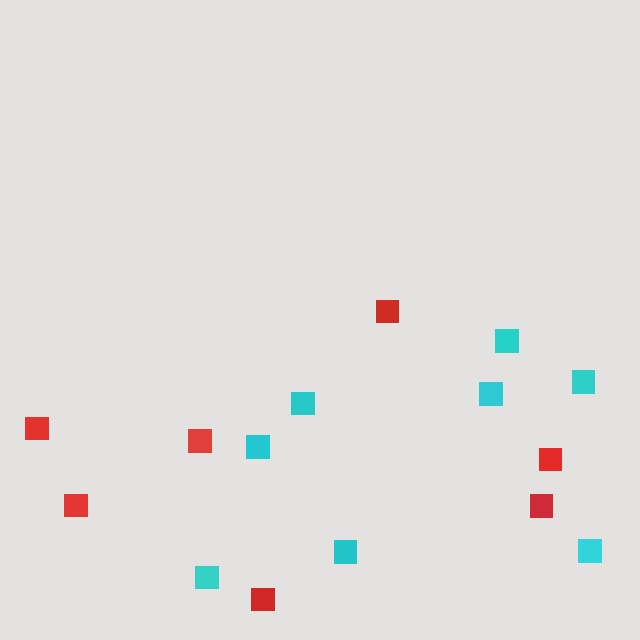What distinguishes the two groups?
There are 2 groups: one group of red squares (7) and one group of cyan squares (8).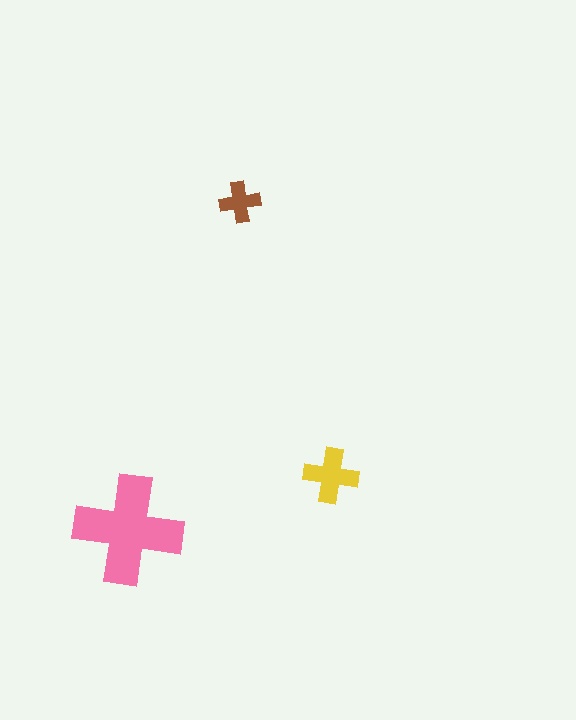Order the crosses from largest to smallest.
the pink one, the yellow one, the brown one.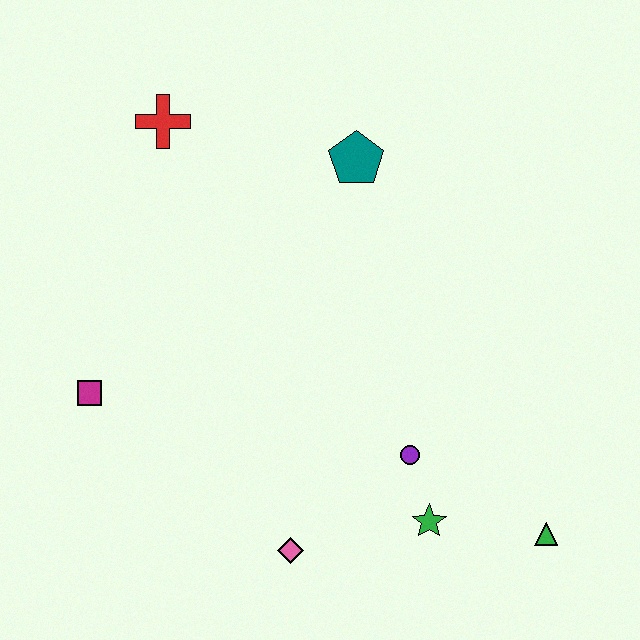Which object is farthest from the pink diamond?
The red cross is farthest from the pink diamond.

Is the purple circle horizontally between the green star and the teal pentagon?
Yes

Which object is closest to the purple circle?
The green star is closest to the purple circle.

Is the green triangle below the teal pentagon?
Yes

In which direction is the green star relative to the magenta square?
The green star is to the right of the magenta square.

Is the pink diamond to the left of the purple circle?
Yes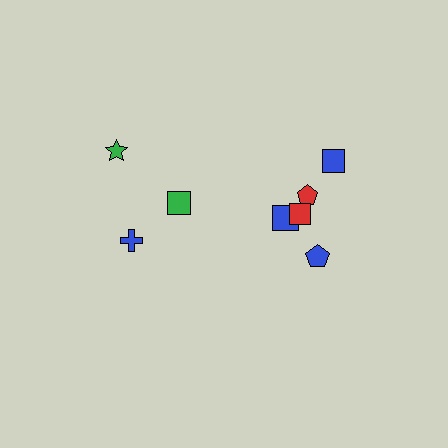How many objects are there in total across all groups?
There are 8 objects.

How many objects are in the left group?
There are 3 objects.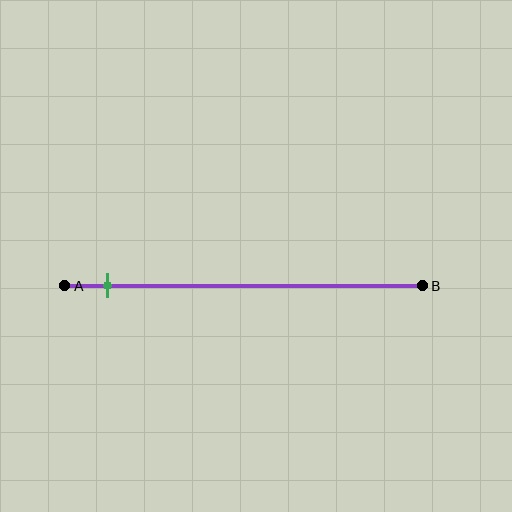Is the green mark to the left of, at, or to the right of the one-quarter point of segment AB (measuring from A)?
The green mark is to the left of the one-quarter point of segment AB.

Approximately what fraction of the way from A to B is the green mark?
The green mark is approximately 10% of the way from A to B.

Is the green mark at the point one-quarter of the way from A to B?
No, the mark is at about 10% from A, not at the 25% one-quarter point.